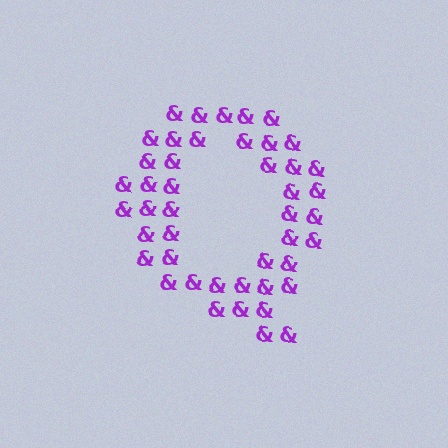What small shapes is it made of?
It is made of small ampersands.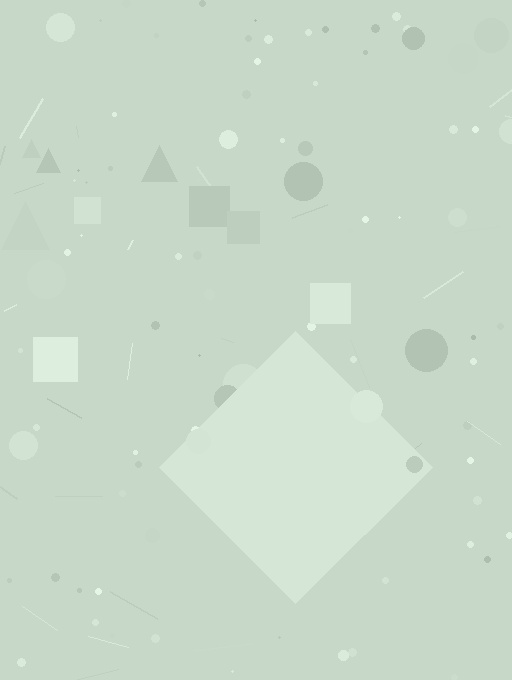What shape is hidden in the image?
A diamond is hidden in the image.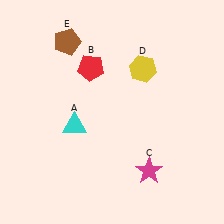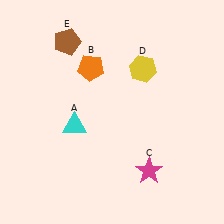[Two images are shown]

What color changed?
The pentagon (B) changed from red in Image 1 to orange in Image 2.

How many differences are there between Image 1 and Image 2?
There is 1 difference between the two images.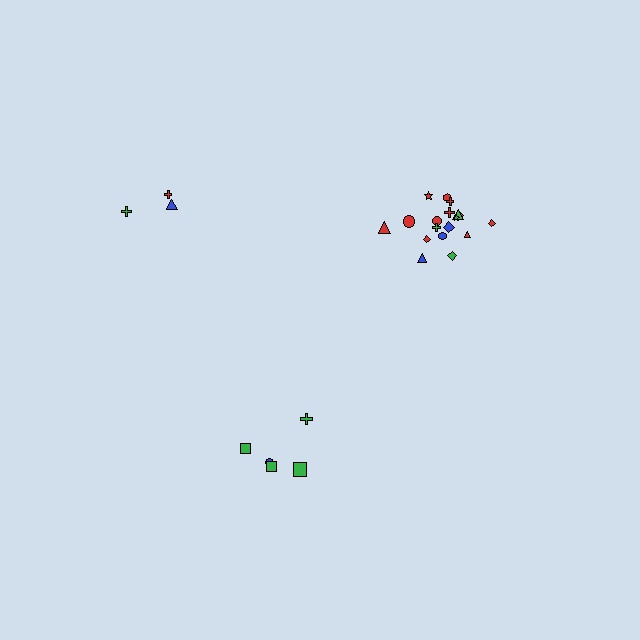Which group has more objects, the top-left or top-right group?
The top-right group.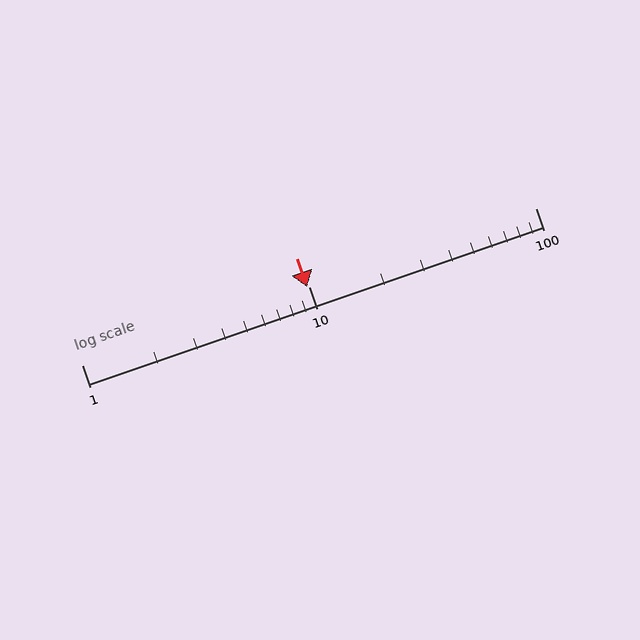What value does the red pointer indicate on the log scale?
The pointer indicates approximately 9.9.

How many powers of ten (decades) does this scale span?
The scale spans 2 decades, from 1 to 100.